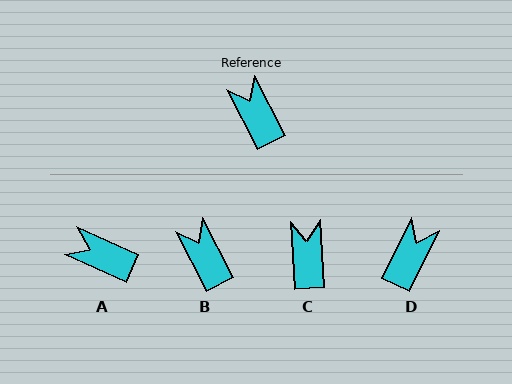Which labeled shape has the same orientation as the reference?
B.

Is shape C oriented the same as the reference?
No, it is off by about 24 degrees.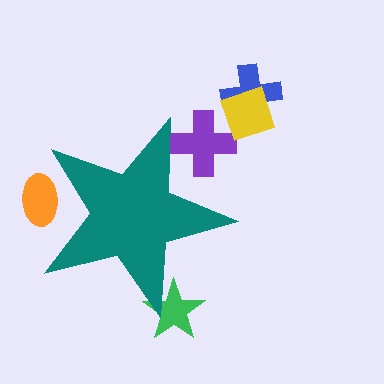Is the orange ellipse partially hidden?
Yes, the orange ellipse is partially hidden behind the teal star.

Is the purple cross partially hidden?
Yes, the purple cross is partially hidden behind the teal star.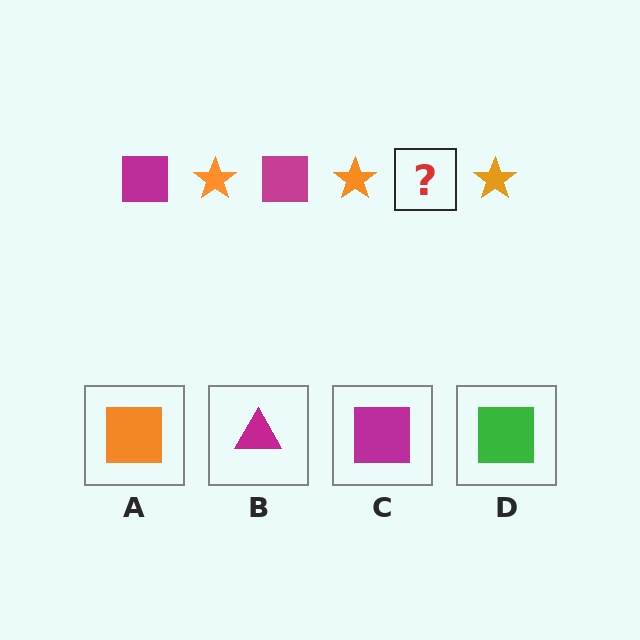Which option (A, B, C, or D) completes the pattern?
C.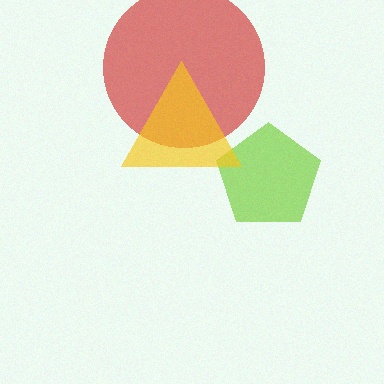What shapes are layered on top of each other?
The layered shapes are: a lime pentagon, a red circle, a yellow triangle.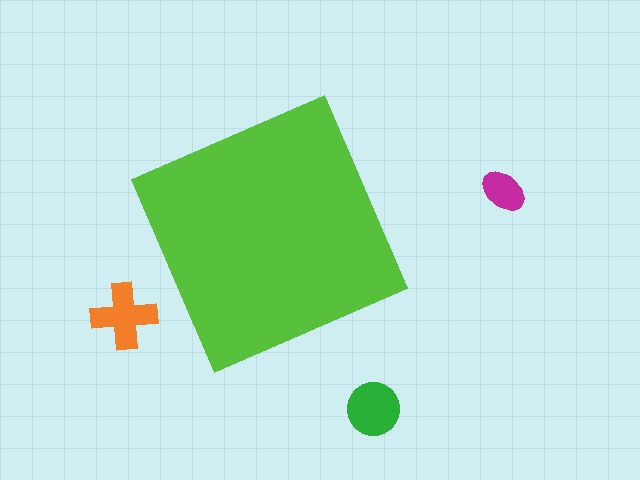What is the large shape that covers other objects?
A lime square.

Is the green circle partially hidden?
No, the green circle is fully visible.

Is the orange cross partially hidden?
No, the orange cross is fully visible.